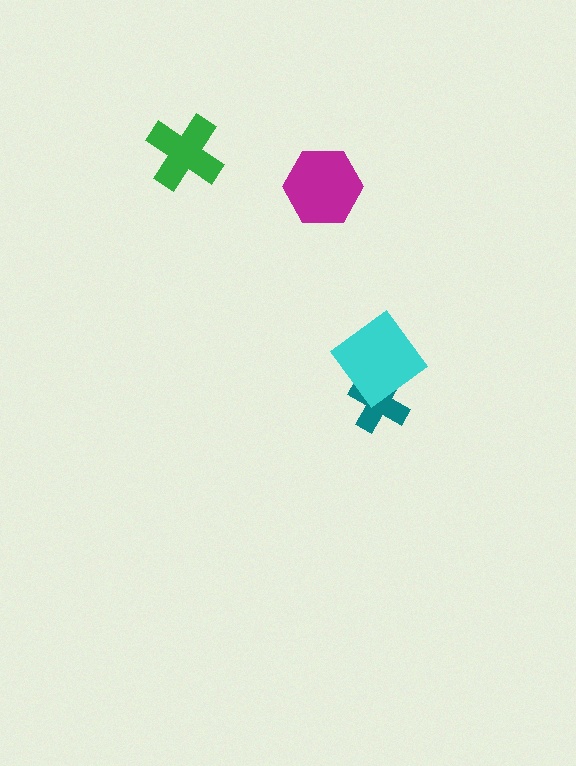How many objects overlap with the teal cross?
1 object overlaps with the teal cross.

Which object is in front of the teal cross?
The cyan diamond is in front of the teal cross.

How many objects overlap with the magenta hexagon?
0 objects overlap with the magenta hexagon.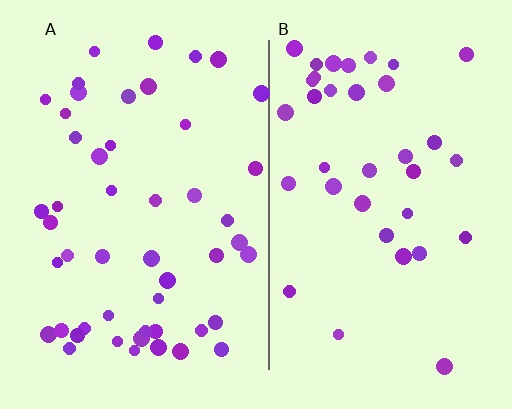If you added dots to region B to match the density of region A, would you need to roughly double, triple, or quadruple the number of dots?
Approximately double.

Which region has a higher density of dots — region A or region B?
A (the left).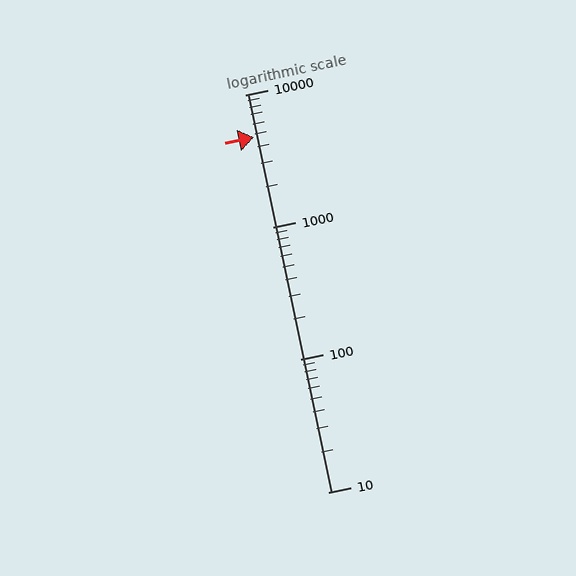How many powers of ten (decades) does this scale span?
The scale spans 3 decades, from 10 to 10000.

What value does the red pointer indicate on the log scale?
The pointer indicates approximately 4800.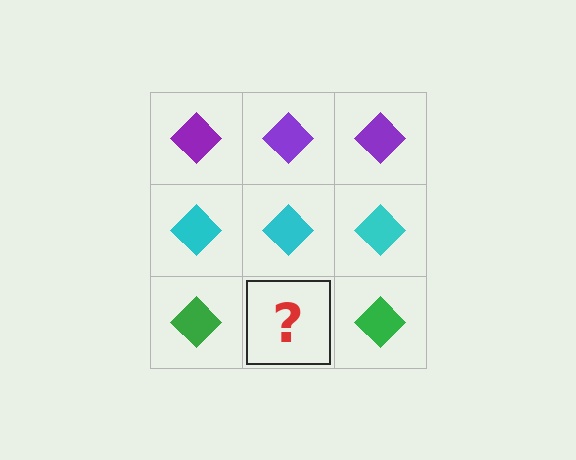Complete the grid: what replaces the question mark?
The question mark should be replaced with a green diamond.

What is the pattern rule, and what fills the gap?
The rule is that each row has a consistent color. The gap should be filled with a green diamond.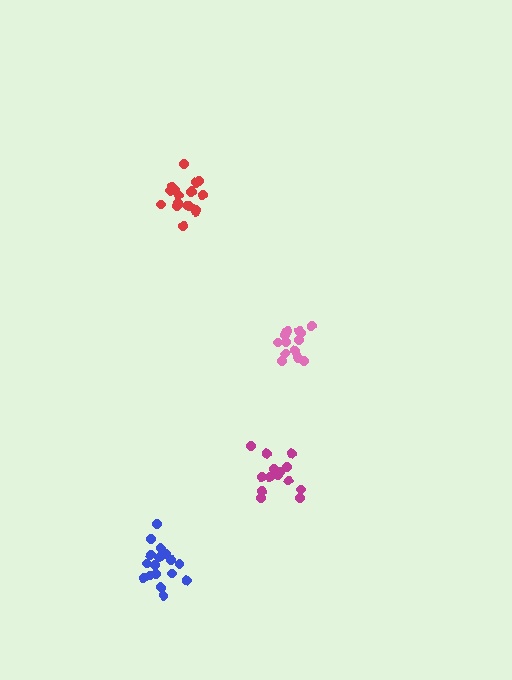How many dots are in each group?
Group 1: 14 dots, Group 2: 14 dots, Group 3: 18 dots, Group 4: 17 dots (63 total).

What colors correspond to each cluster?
The clusters are colored: magenta, pink, red, blue.